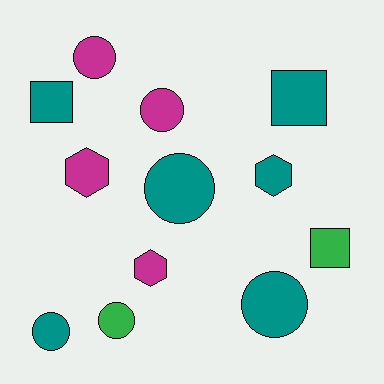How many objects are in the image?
There are 12 objects.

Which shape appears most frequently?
Circle, with 6 objects.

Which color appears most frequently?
Teal, with 6 objects.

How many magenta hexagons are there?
There are 2 magenta hexagons.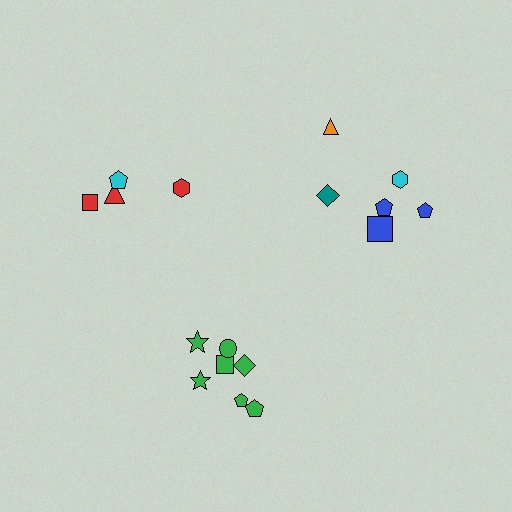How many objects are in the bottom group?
There are 7 objects.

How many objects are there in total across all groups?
There are 17 objects.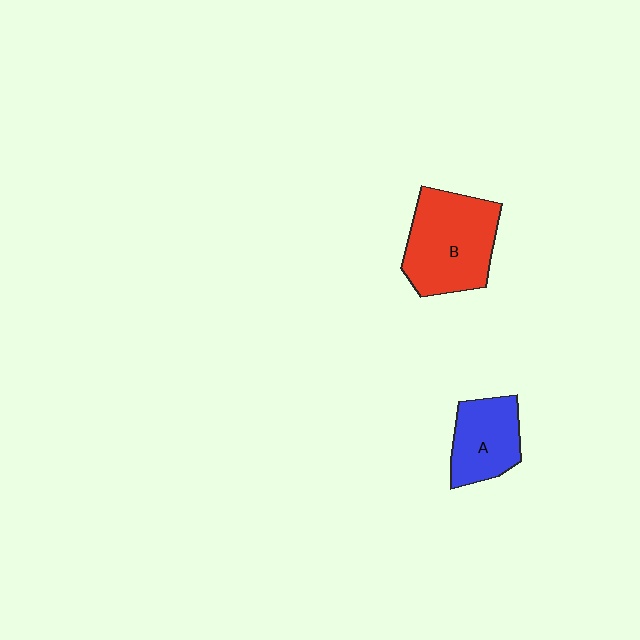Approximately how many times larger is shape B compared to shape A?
Approximately 1.6 times.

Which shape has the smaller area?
Shape A (blue).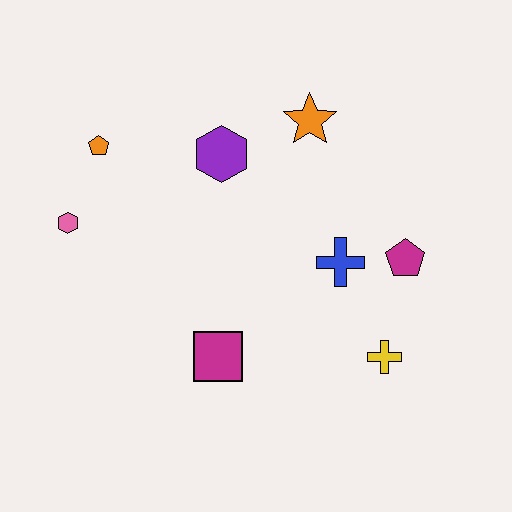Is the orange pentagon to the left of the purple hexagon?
Yes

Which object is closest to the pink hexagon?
The orange pentagon is closest to the pink hexagon.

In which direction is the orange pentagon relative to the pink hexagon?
The orange pentagon is above the pink hexagon.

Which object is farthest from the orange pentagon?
The yellow cross is farthest from the orange pentagon.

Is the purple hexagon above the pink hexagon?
Yes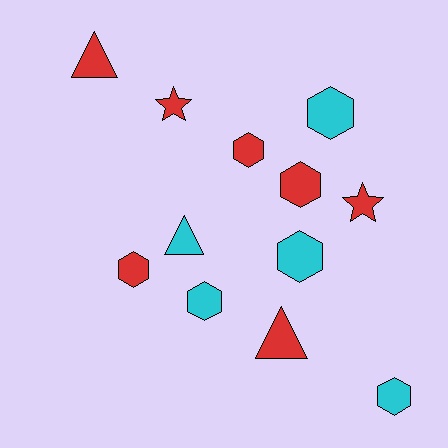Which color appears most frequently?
Red, with 7 objects.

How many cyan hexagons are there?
There are 4 cyan hexagons.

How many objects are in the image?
There are 12 objects.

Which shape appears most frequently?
Hexagon, with 7 objects.